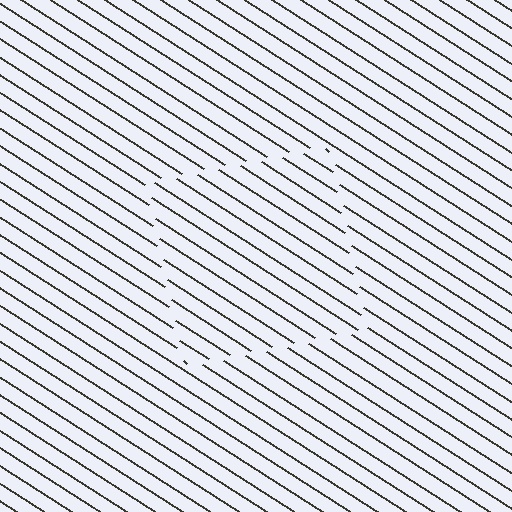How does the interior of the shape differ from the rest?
The interior of the shape contains the same grating, shifted by half a period — the contour is defined by the phase discontinuity where line-ends from the inner and outer gratings abut.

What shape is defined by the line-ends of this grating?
An illusory square. The interior of the shape contains the same grating, shifted by half a period — the contour is defined by the phase discontinuity where line-ends from the inner and outer gratings abut.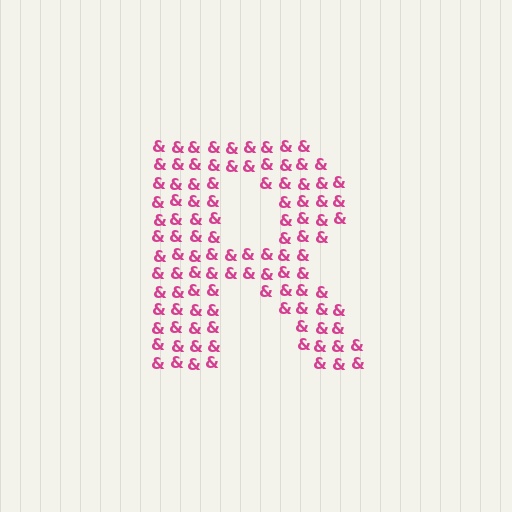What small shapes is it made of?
It is made of small ampersands.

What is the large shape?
The large shape is the letter R.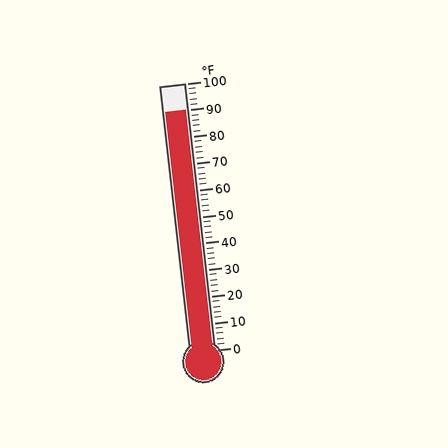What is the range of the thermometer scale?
The thermometer scale ranges from 0°F to 100°F.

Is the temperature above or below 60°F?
The temperature is above 60°F.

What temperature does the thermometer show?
The thermometer shows approximately 90°F.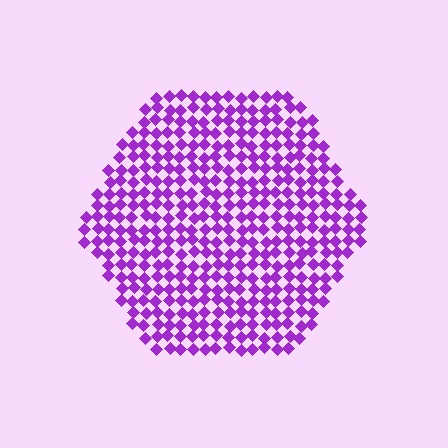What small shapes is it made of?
It is made of small diamonds.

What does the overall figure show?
The overall figure shows a hexagon.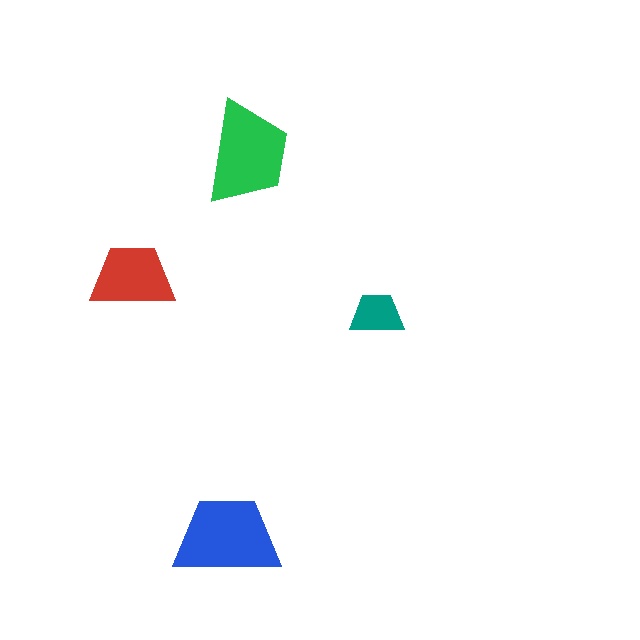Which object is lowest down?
The blue trapezoid is bottommost.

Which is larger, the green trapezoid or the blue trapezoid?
The blue one.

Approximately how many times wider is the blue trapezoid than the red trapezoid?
About 1.5 times wider.